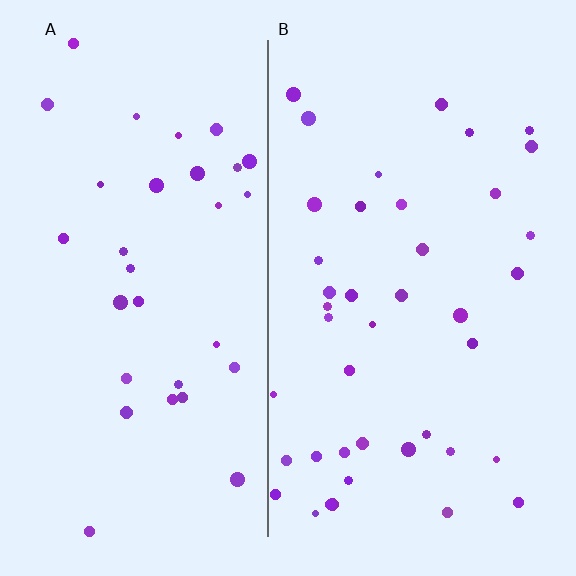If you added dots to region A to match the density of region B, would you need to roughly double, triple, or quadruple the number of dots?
Approximately double.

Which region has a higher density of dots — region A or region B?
B (the right).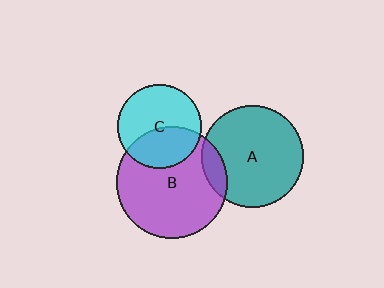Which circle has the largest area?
Circle B (purple).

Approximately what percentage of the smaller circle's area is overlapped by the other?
Approximately 40%.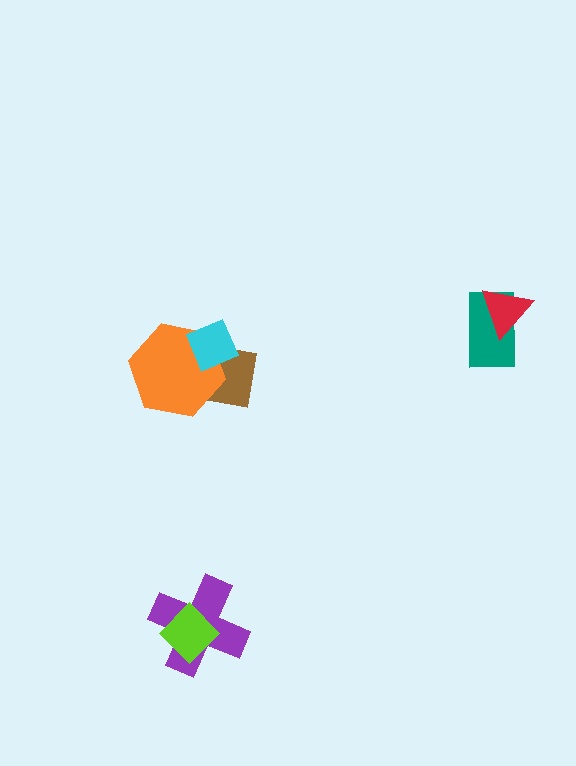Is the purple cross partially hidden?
Yes, it is partially covered by another shape.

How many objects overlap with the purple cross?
1 object overlaps with the purple cross.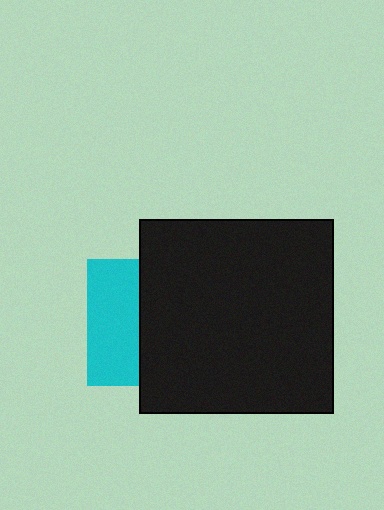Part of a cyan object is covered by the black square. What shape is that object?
It is a square.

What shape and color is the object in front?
The object in front is a black square.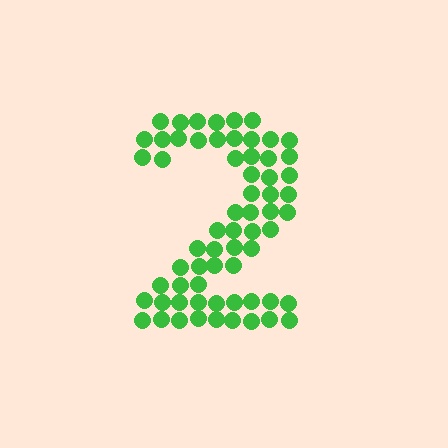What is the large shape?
The large shape is the digit 2.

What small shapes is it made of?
It is made of small circles.